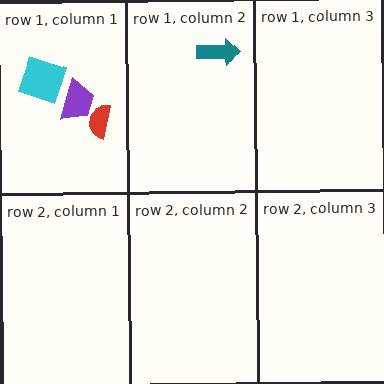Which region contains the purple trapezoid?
The row 1, column 1 region.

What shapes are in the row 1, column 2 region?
The teal arrow.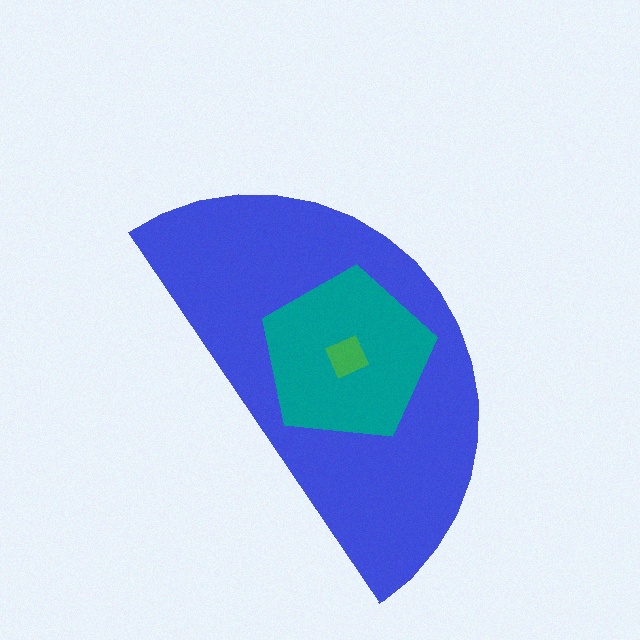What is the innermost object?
The green diamond.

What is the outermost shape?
The blue semicircle.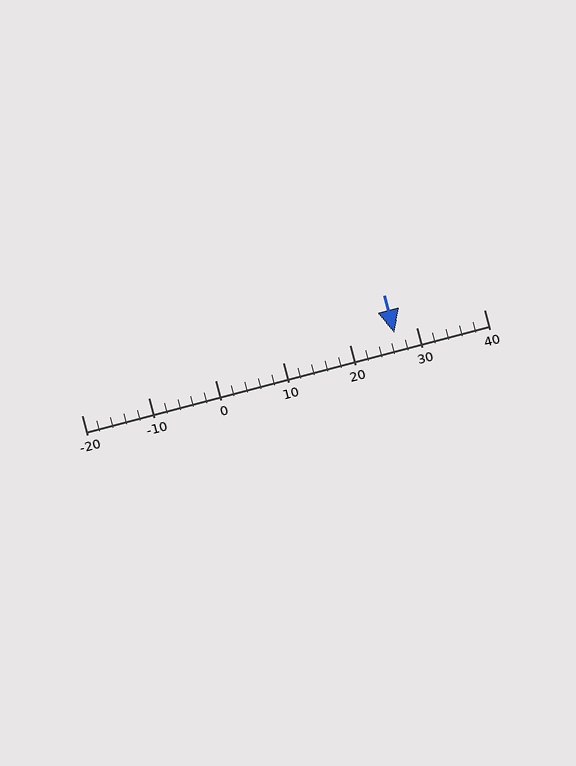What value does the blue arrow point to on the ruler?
The blue arrow points to approximately 27.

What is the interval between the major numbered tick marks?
The major tick marks are spaced 10 units apart.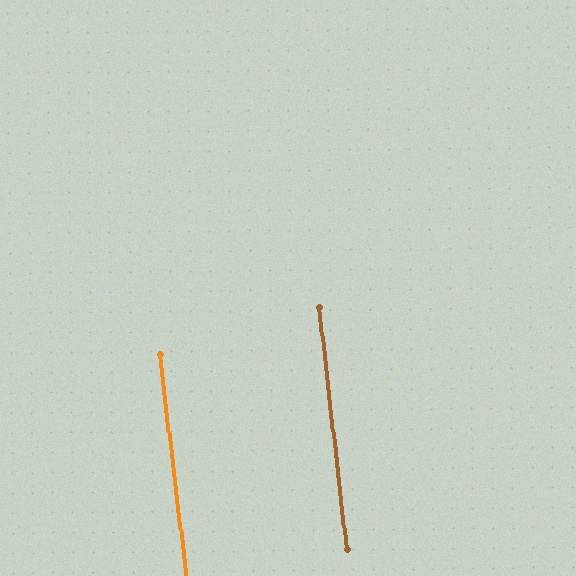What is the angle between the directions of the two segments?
Approximately 0 degrees.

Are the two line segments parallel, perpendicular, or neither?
Parallel — their directions differ by only 0.3°.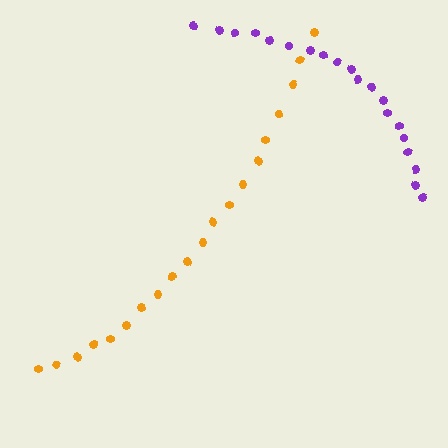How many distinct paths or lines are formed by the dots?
There are 2 distinct paths.